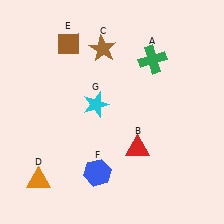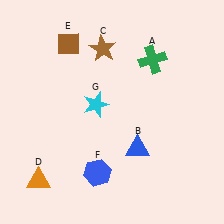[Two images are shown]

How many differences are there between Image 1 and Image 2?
There is 1 difference between the two images.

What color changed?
The triangle (B) changed from red in Image 1 to blue in Image 2.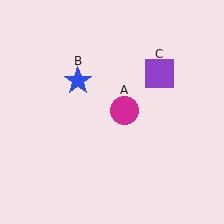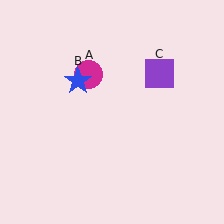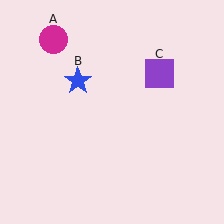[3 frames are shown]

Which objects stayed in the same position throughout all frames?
Blue star (object B) and purple square (object C) remained stationary.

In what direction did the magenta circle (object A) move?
The magenta circle (object A) moved up and to the left.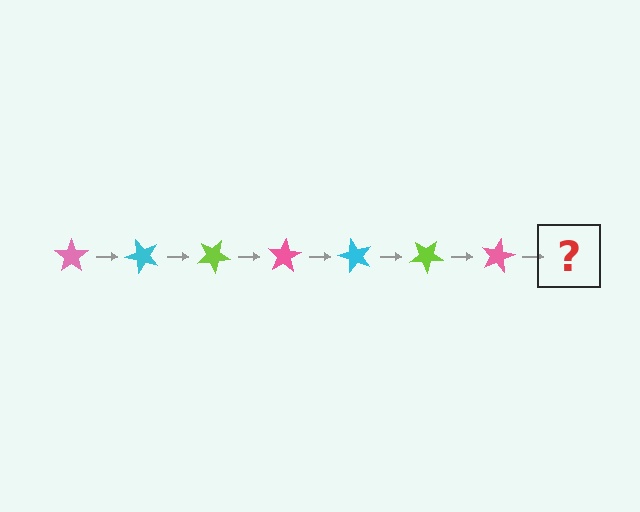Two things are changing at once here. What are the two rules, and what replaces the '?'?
The two rules are that it rotates 50 degrees each step and the color cycles through pink, cyan, and lime. The '?' should be a cyan star, rotated 350 degrees from the start.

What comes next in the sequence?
The next element should be a cyan star, rotated 350 degrees from the start.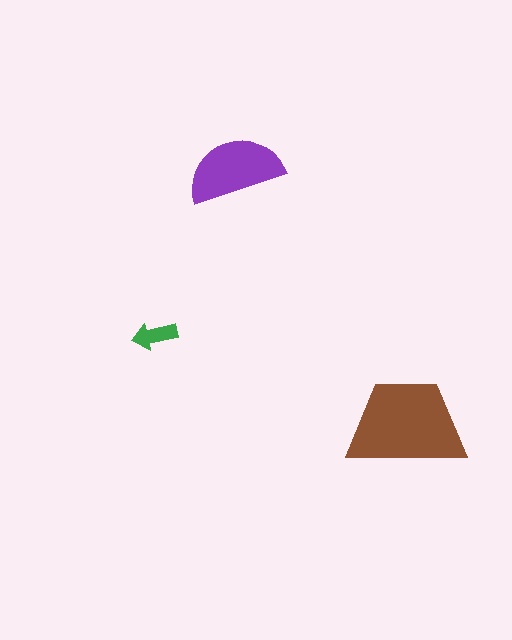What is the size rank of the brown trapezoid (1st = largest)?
1st.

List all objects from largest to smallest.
The brown trapezoid, the purple semicircle, the green arrow.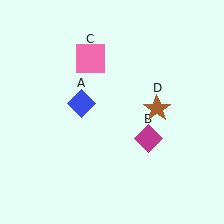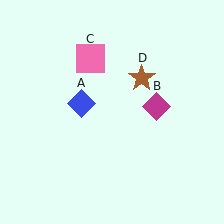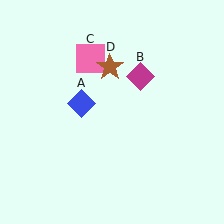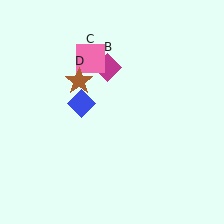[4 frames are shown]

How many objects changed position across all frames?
2 objects changed position: magenta diamond (object B), brown star (object D).